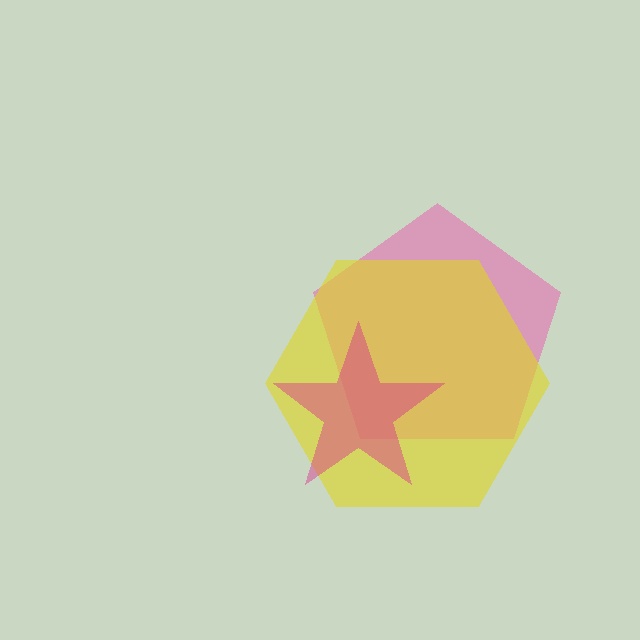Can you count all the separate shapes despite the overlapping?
Yes, there are 3 separate shapes.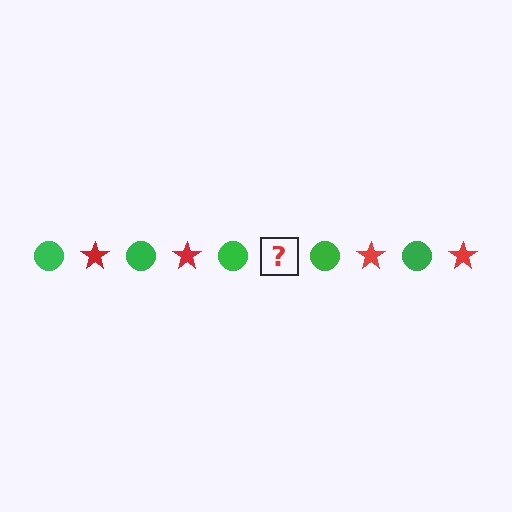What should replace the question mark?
The question mark should be replaced with a red star.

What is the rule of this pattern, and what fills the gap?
The rule is that the pattern alternates between green circle and red star. The gap should be filled with a red star.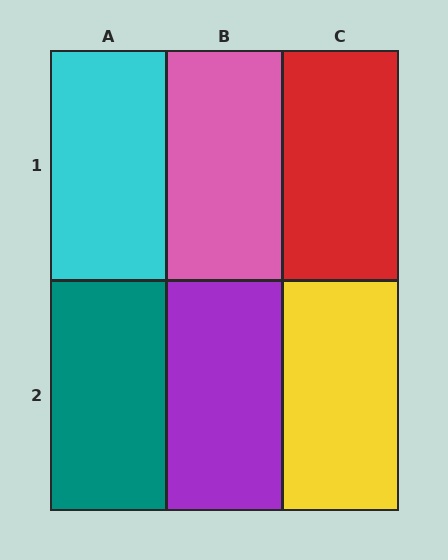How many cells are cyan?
1 cell is cyan.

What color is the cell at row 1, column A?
Cyan.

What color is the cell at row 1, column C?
Red.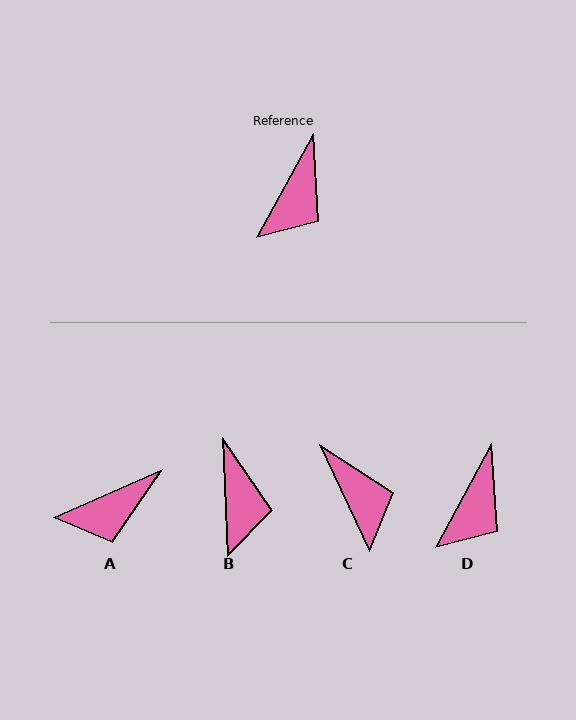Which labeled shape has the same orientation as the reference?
D.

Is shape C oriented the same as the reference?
No, it is off by about 54 degrees.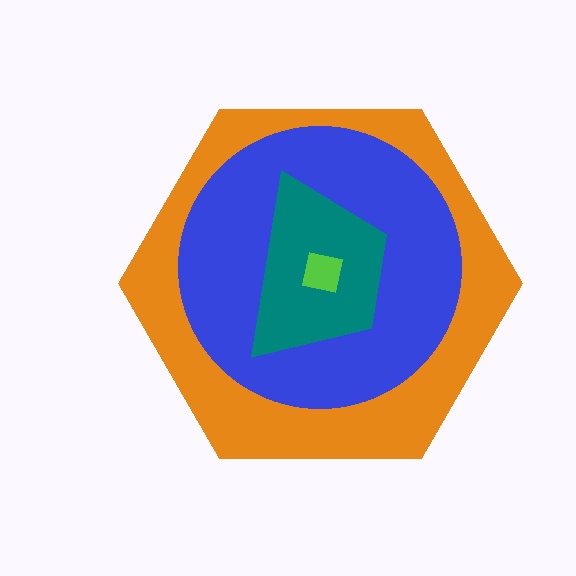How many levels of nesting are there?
4.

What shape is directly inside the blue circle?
The teal trapezoid.